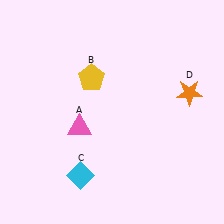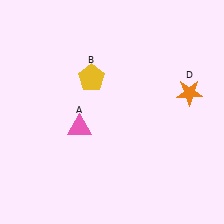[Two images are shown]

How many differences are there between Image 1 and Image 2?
There is 1 difference between the two images.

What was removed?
The cyan diamond (C) was removed in Image 2.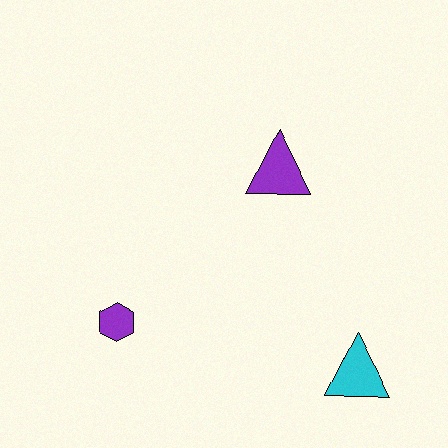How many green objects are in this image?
There are no green objects.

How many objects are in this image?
There are 3 objects.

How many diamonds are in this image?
There are no diamonds.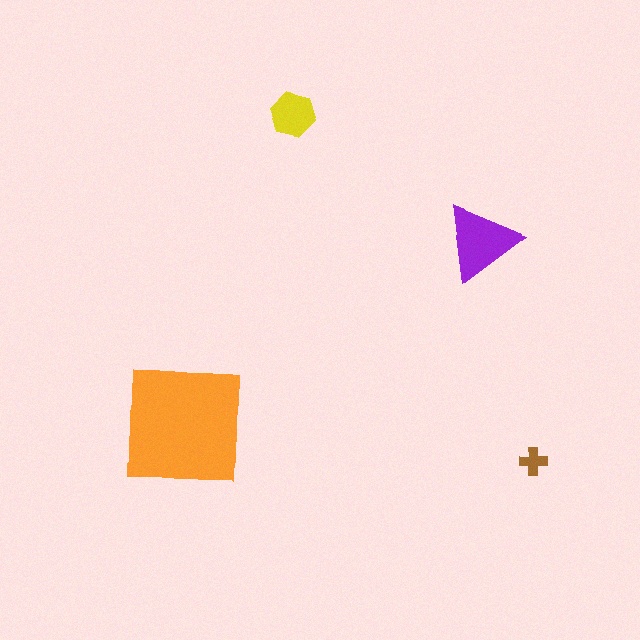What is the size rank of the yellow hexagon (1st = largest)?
3rd.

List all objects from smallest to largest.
The brown cross, the yellow hexagon, the purple triangle, the orange square.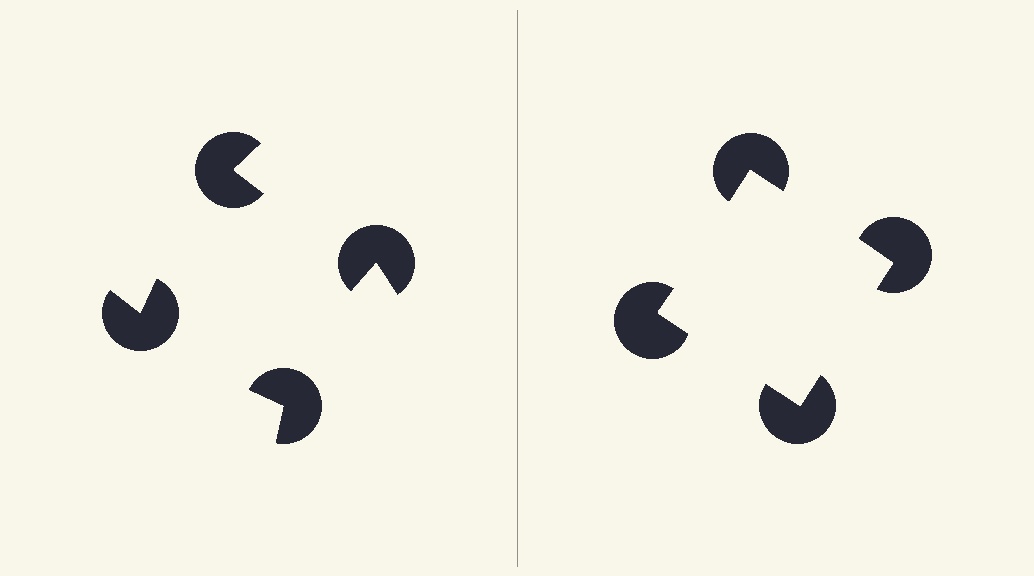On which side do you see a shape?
An illusory square appears on the right side. On the left side the wedge cuts are rotated, so no coherent shape forms.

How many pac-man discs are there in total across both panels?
8 — 4 on each side.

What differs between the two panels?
The pac-man discs are positioned identically on both sides; only the wedge orientations differ. On the right they align to a square; on the left they are misaligned.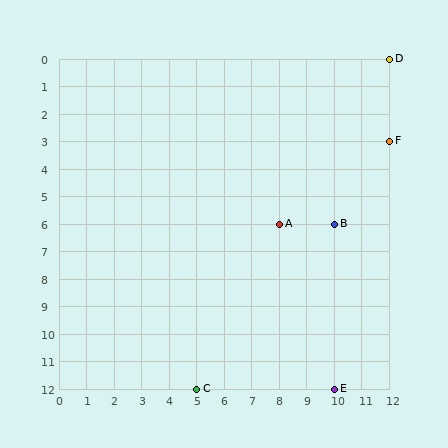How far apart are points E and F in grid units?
Points E and F are 2 columns and 9 rows apart (about 9.2 grid units diagonally).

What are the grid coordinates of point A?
Point A is at grid coordinates (8, 6).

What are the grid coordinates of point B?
Point B is at grid coordinates (10, 6).